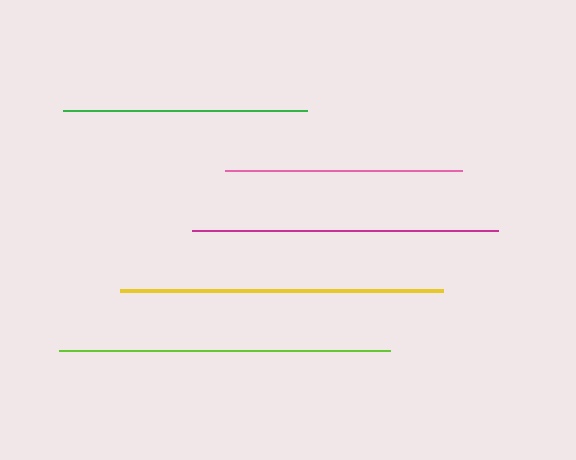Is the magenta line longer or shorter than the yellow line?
The yellow line is longer than the magenta line.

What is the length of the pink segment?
The pink segment is approximately 236 pixels long.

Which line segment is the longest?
The lime line is the longest at approximately 332 pixels.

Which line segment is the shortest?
The pink line is the shortest at approximately 236 pixels.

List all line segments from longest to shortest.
From longest to shortest: lime, yellow, magenta, green, pink.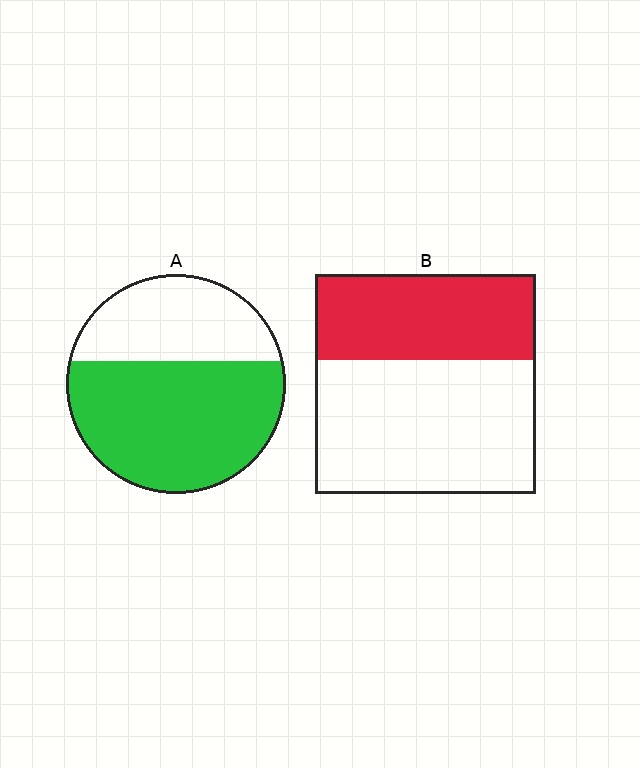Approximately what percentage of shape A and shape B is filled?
A is approximately 65% and B is approximately 40%.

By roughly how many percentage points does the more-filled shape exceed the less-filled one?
By roughly 25 percentage points (A over B).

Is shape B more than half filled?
No.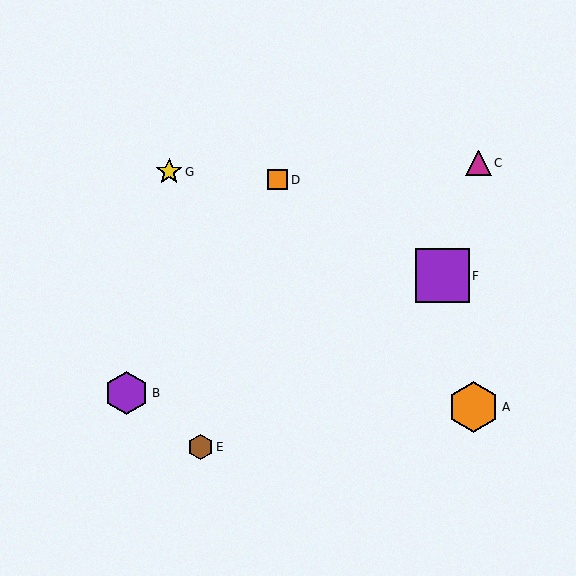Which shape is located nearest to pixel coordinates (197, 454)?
The brown hexagon (labeled E) at (200, 447) is nearest to that location.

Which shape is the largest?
The purple square (labeled F) is the largest.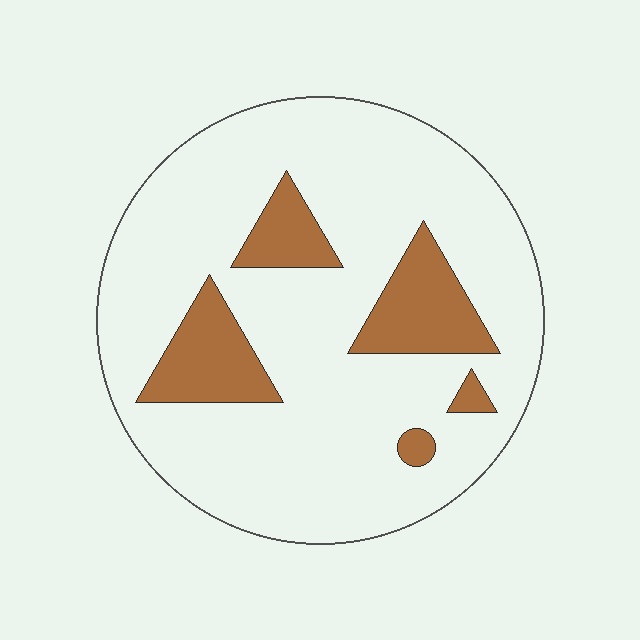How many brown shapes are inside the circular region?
5.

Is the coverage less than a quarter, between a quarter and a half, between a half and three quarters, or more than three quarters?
Less than a quarter.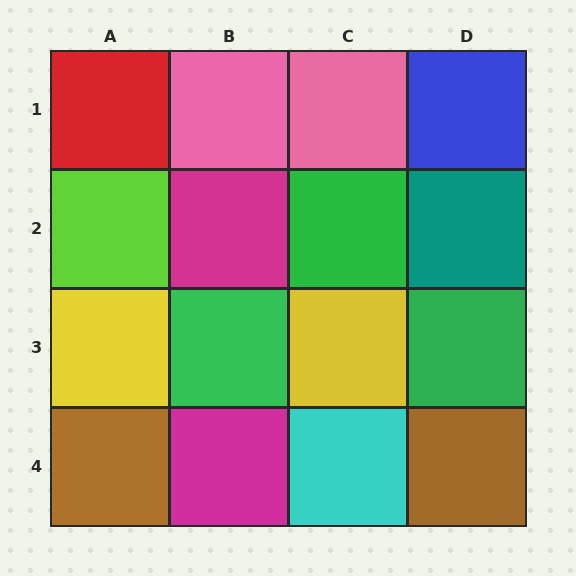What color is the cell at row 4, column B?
Magenta.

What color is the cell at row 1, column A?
Red.